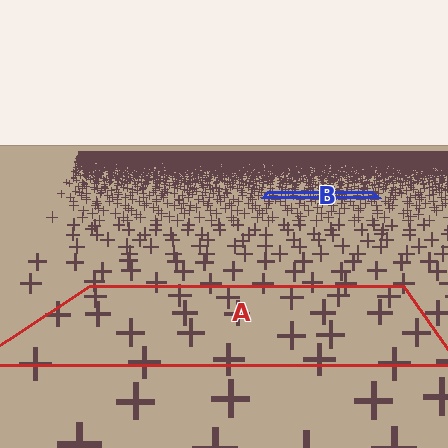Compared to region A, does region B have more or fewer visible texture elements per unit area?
Region B has more texture elements per unit area — they are packed more densely because it is farther away.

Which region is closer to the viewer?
Region A is closer. The texture elements there are larger and more spread out.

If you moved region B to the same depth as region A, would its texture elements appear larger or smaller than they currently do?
They would appear larger. At a closer depth, the same texture elements are projected at a bigger on-screen size.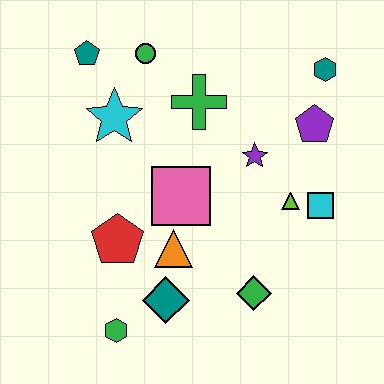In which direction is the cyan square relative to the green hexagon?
The cyan square is to the right of the green hexagon.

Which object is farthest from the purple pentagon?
The green hexagon is farthest from the purple pentagon.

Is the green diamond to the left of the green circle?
No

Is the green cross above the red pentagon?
Yes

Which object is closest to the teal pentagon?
The green circle is closest to the teal pentagon.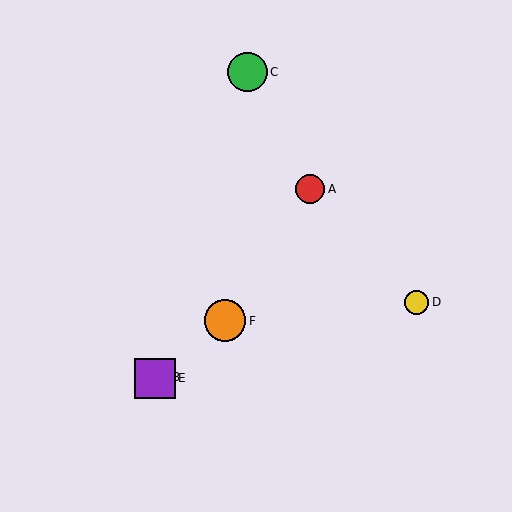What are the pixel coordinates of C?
Object C is at (247, 72).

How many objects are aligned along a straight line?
3 objects (B, E, F) are aligned along a straight line.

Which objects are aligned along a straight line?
Objects B, E, F are aligned along a straight line.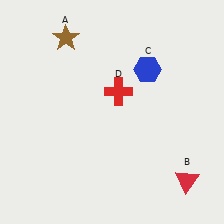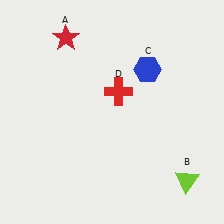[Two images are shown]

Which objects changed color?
A changed from brown to red. B changed from red to lime.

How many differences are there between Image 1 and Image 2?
There are 2 differences between the two images.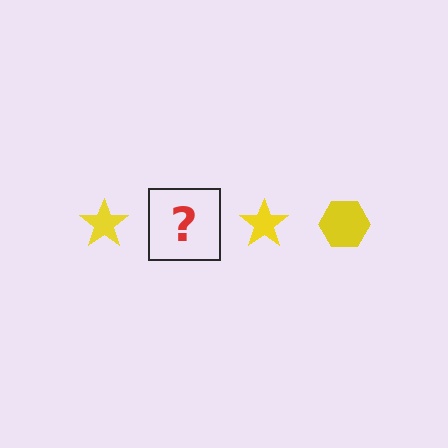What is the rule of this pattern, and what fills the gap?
The rule is that the pattern cycles through star, hexagon shapes in yellow. The gap should be filled with a yellow hexagon.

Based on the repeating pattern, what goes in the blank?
The blank should be a yellow hexagon.